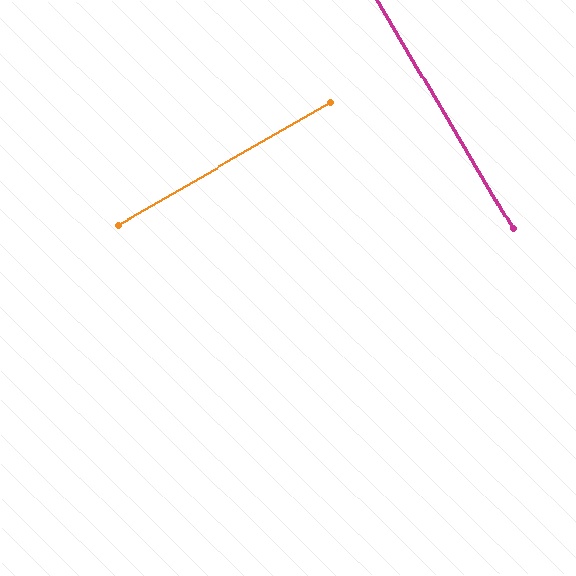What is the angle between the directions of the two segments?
Approximately 90 degrees.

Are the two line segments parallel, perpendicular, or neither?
Perpendicular — they meet at approximately 90°.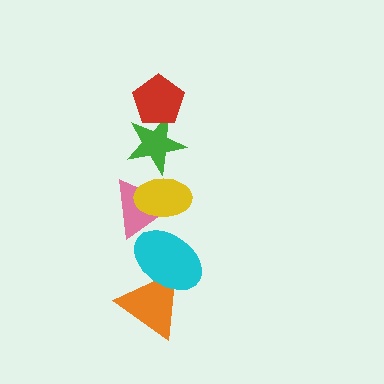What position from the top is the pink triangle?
The pink triangle is 4th from the top.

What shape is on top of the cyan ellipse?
The pink triangle is on top of the cyan ellipse.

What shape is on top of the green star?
The red pentagon is on top of the green star.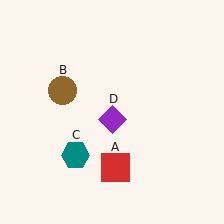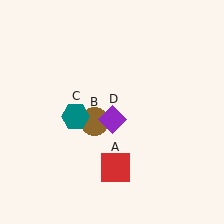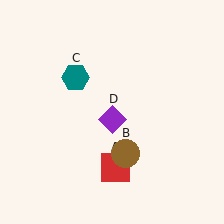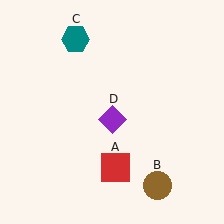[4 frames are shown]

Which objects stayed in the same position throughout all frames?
Red square (object A) and purple diamond (object D) remained stationary.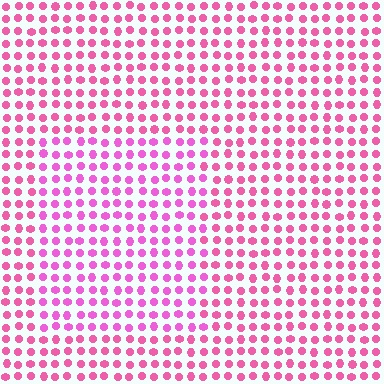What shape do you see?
I see a rectangle.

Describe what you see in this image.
The image is filled with small pink elements in a uniform arrangement. A rectangle-shaped region is visible where the elements are tinted to a slightly different hue, forming a subtle color boundary.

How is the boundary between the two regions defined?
The boundary is defined purely by a slight shift in hue (about 20 degrees). Spacing, size, and orientation are identical on both sides.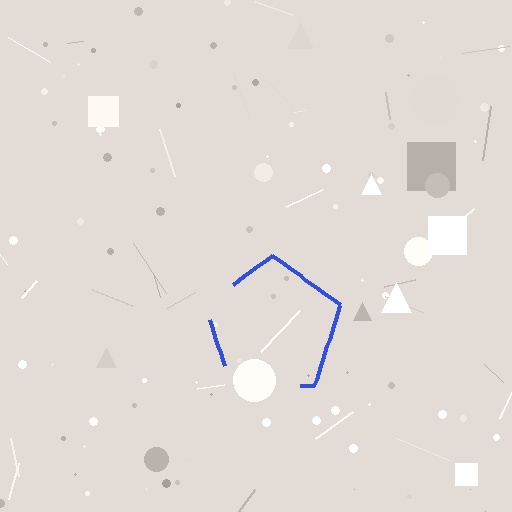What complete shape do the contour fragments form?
The contour fragments form a pentagon.